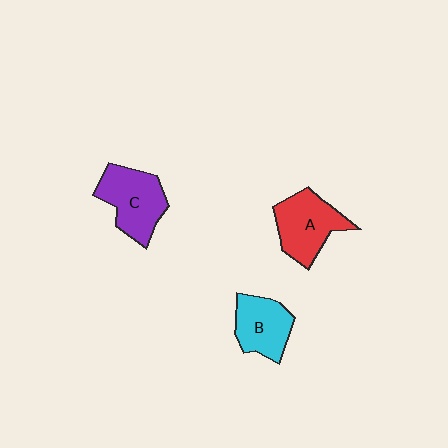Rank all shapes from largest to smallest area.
From largest to smallest: C (purple), A (red), B (cyan).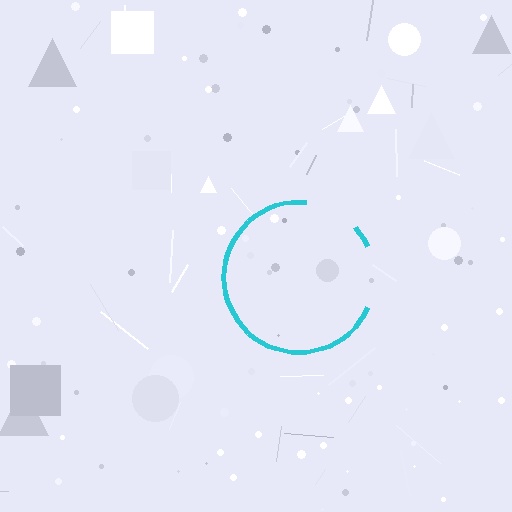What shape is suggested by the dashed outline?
The dashed outline suggests a circle.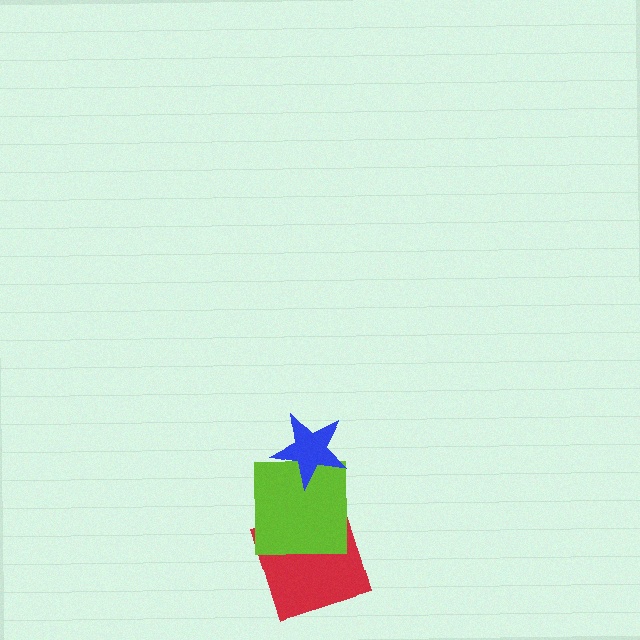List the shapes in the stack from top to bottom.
From top to bottom: the blue star, the lime square, the red square.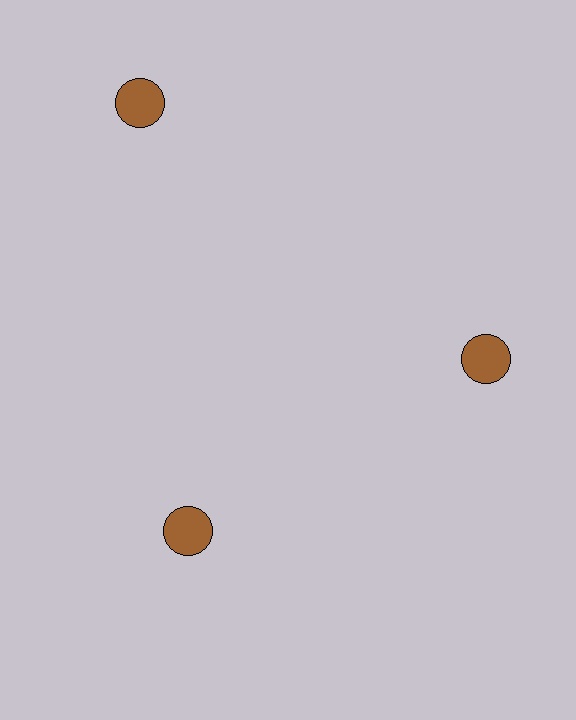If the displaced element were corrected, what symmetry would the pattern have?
It would have 3-fold rotational symmetry — the pattern would map onto itself every 120 degrees.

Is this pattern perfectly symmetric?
No. The 3 brown circles are arranged in a ring, but one element near the 11 o'clock position is pushed outward from the center, breaking the 3-fold rotational symmetry.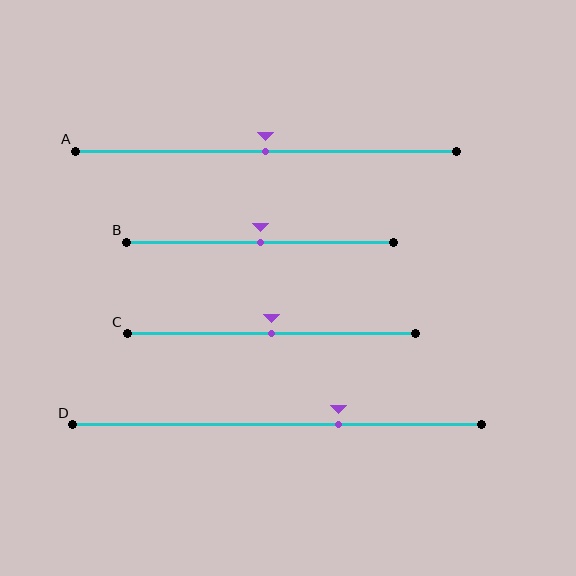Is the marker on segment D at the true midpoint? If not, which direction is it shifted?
No, the marker on segment D is shifted to the right by about 15% of the segment length.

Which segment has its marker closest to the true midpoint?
Segment A has its marker closest to the true midpoint.